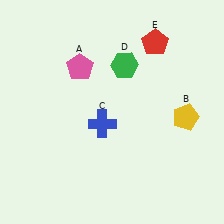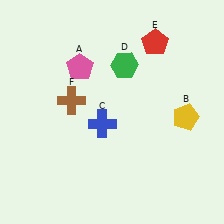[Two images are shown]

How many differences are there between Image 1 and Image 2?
There is 1 difference between the two images.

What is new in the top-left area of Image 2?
A brown cross (F) was added in the top-left area of Image 2.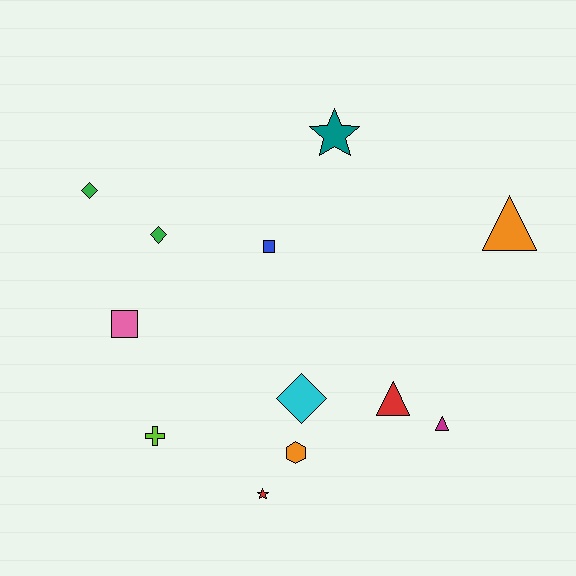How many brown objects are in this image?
There are no brown objects.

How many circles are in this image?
There are no circles.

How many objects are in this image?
There are 12 objects.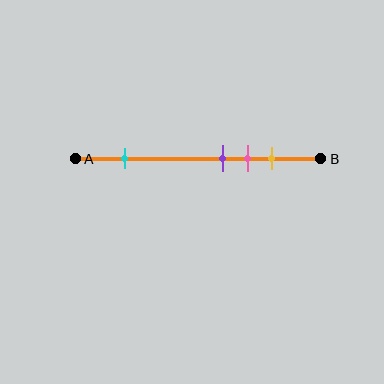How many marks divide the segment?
There are 4 marks dividing the segment.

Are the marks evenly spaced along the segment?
No, the marks are not evenly spaced.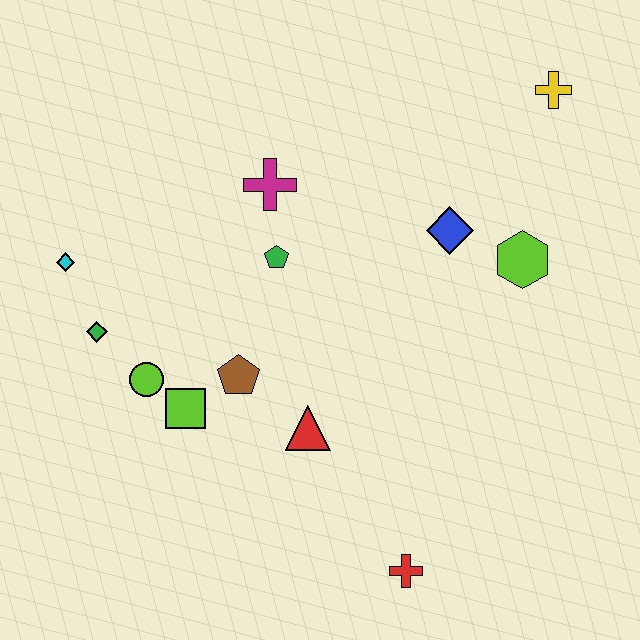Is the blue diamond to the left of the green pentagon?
No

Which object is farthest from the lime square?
The yellow cross is farthest from the lime square.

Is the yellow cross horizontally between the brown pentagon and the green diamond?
No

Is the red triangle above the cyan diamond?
No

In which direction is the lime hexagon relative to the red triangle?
The lime hexagon is to the right of the red triangle.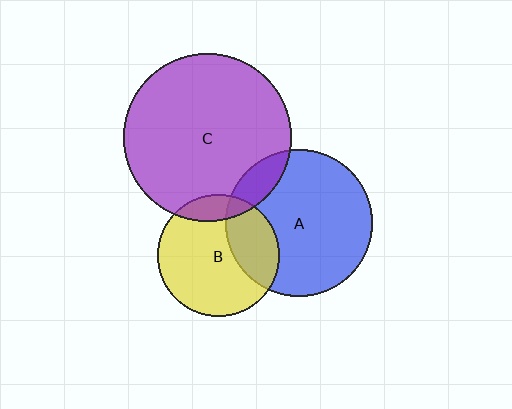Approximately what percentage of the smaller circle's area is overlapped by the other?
Approximately 15%.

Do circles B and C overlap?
Yes.